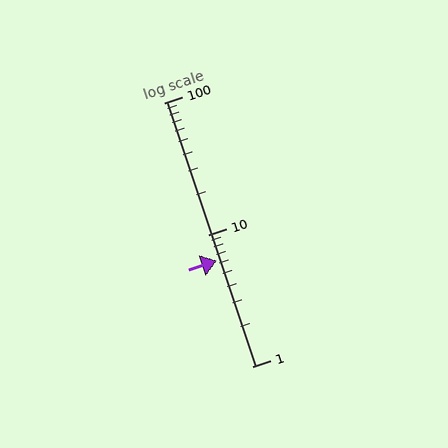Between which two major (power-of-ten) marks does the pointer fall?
The pointer is between 1 and 10.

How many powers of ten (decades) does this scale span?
The scale spans 2 decades, from 1 to 100.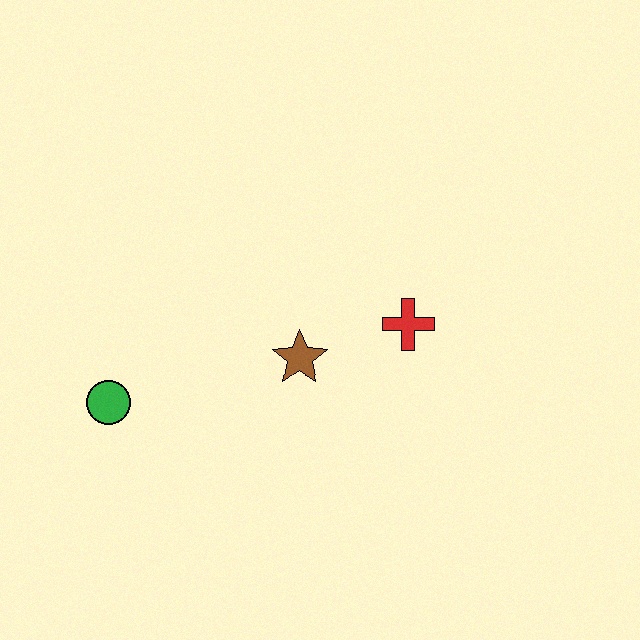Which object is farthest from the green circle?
The red cross is farthest from the green circle.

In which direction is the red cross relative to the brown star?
The red cross is to the right of the brown star.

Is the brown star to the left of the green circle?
No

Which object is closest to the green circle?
The brown star is closest to the green circle.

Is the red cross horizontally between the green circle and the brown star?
No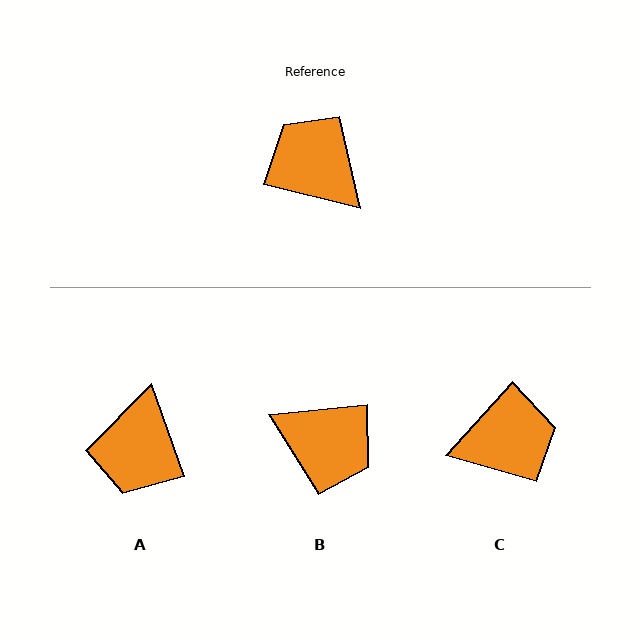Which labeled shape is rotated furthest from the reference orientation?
B, about 160 degrees away.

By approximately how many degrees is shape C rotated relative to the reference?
Approximately 118 degrees clockwise.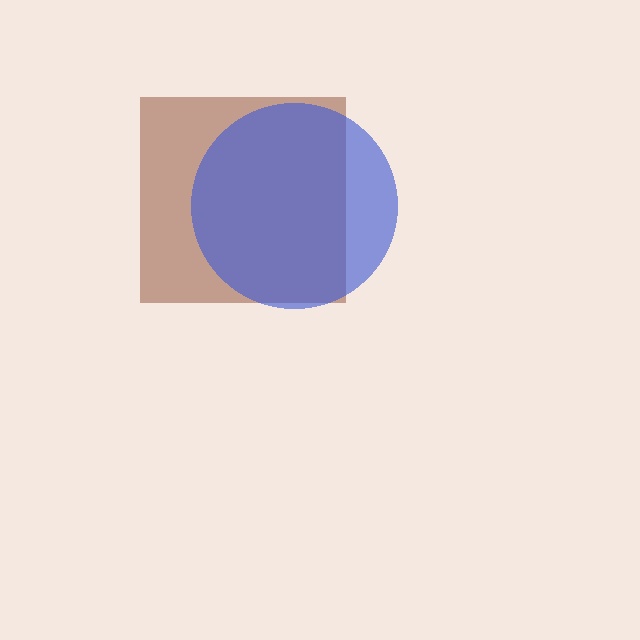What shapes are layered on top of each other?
The layered shapes are: a brown square, a blue circle.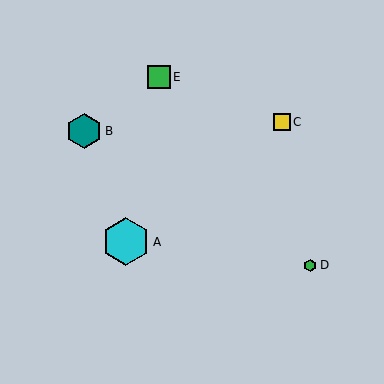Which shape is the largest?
The cyan hexagon (labeled A) is the largest.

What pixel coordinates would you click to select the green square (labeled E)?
Click at (159, 77) to select the green square E.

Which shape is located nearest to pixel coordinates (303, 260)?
The green hexagon (labeled D) at (310, 265) is nearest to that location.